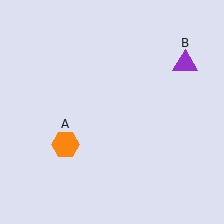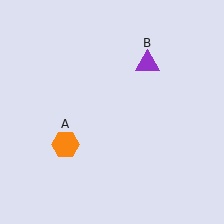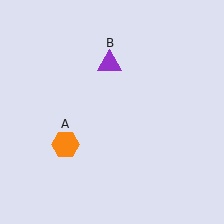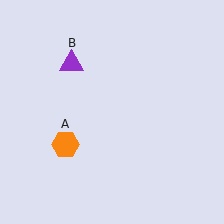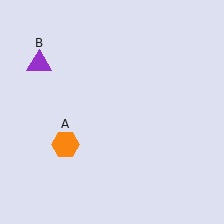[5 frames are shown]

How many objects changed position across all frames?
1 object changed position: purple triangle (object B).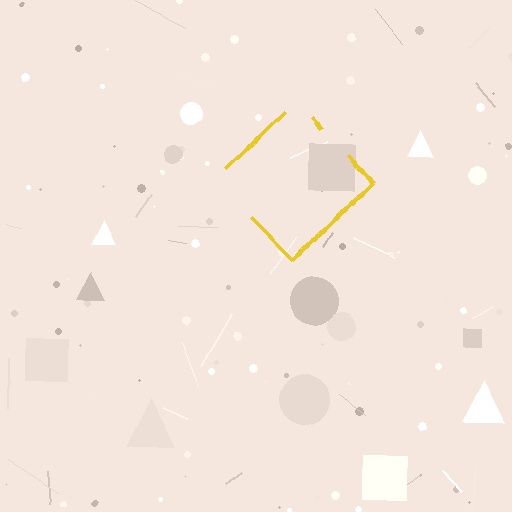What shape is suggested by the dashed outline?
The dashed outline suggests a diamond.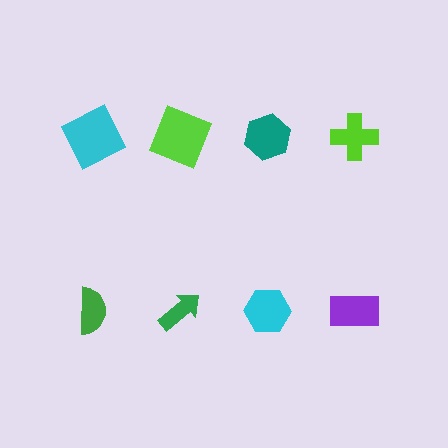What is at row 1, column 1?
A cyan square.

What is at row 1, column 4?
A lime cross.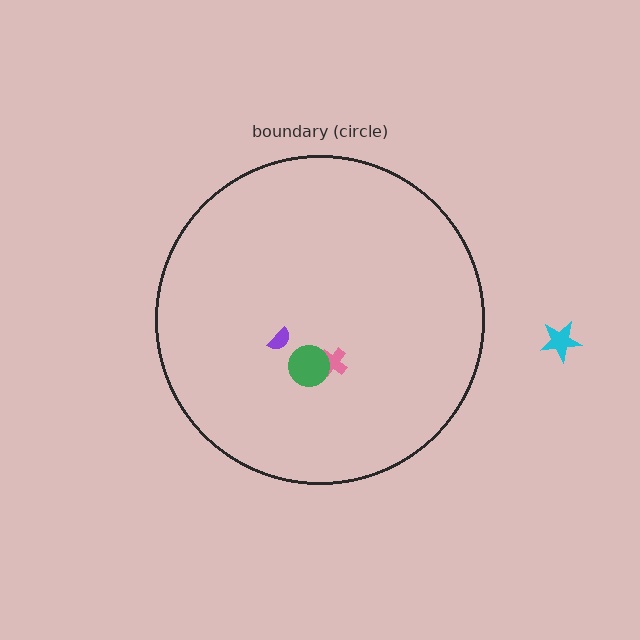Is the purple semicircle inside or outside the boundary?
Inside.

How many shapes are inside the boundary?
3 inside, 1 outside.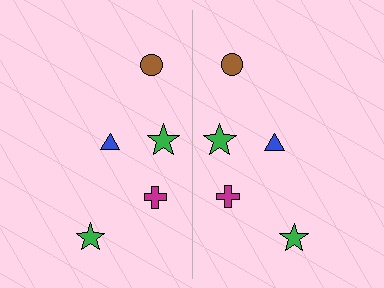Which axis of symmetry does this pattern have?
The pattern has a vertical axis of symmetry running through the center of the image.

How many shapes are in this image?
There are 10 shapes in this image.